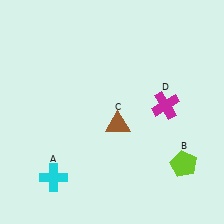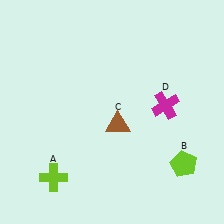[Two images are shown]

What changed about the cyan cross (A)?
In Image 1, A is cyan. In Image 2, it changed to lime.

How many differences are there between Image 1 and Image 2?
There is 1 difference between the two images.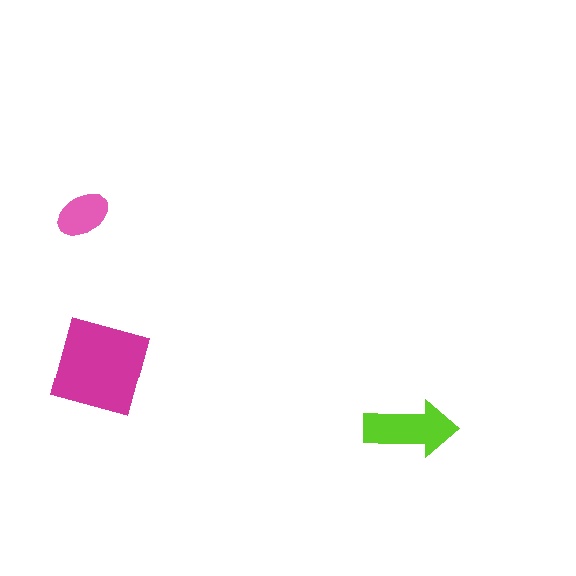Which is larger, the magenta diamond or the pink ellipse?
The magenta diamond.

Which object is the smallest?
The pink ellipse.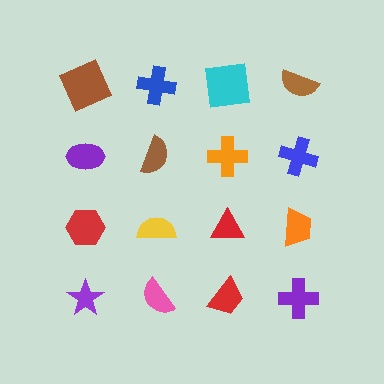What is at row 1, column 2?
A blue cross.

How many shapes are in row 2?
4 shapes.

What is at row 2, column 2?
A brown semicircle.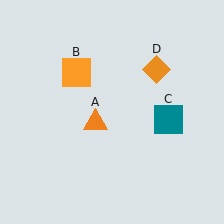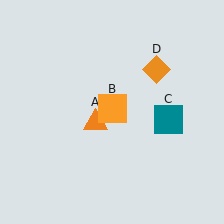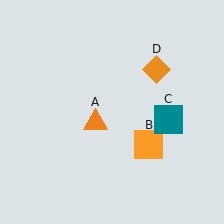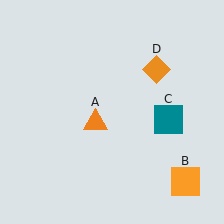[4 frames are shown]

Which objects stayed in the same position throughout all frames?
Orange triangle (object A) and teal square (object C) and orange diamond (object D) remained stationary.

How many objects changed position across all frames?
1 object changed position: orange square (object B).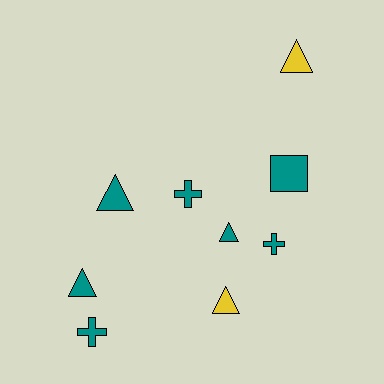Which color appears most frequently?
Teal, with 7 objects.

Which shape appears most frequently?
Triangle, with 5 objects.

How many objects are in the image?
There are 9 objects.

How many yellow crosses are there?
There are no yellow crosses.